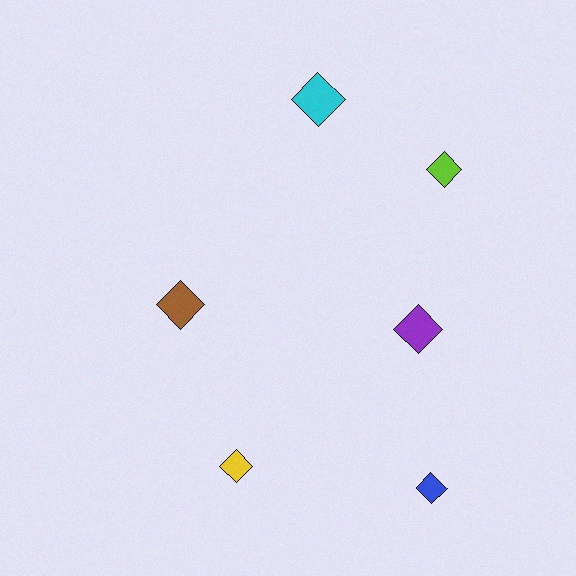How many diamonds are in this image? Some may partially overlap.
There are 6 diamonds.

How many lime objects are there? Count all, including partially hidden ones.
There is 1 lime object.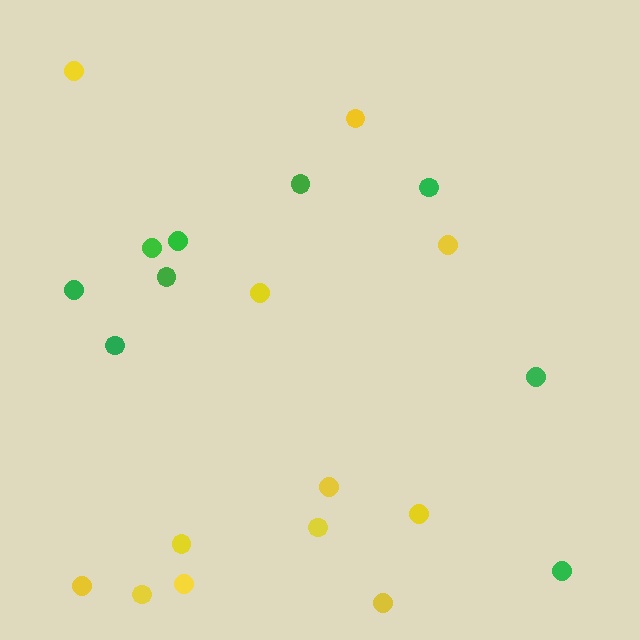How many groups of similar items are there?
There are 2 groups: one group of green circles (9) and one group of yellow circles (12).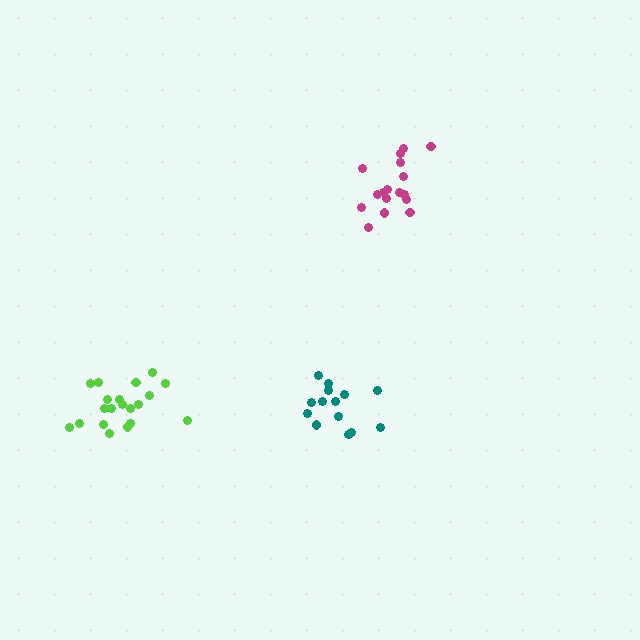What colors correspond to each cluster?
The clusters are colored: teal, magenta, lime.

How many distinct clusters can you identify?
There are 3 distinct clusters.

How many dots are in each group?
Group 1: 14 dots, Group 2: 17 dots, Group 3: 20 dots (51 total).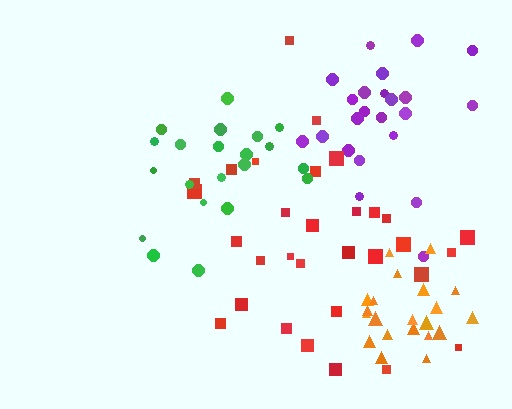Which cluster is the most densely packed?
Orange.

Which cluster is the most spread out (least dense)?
Red.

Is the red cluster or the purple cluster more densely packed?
Purple.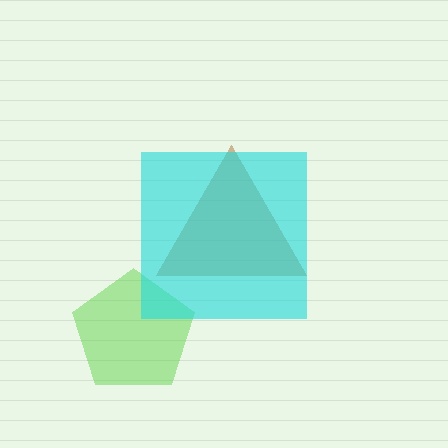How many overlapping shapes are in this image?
There are 3 overlapping shapes in the image.